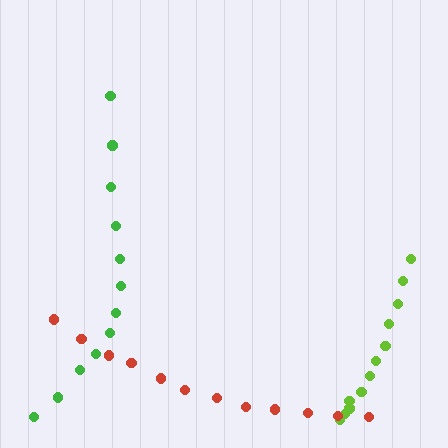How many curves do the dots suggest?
There are 3 distinct paths.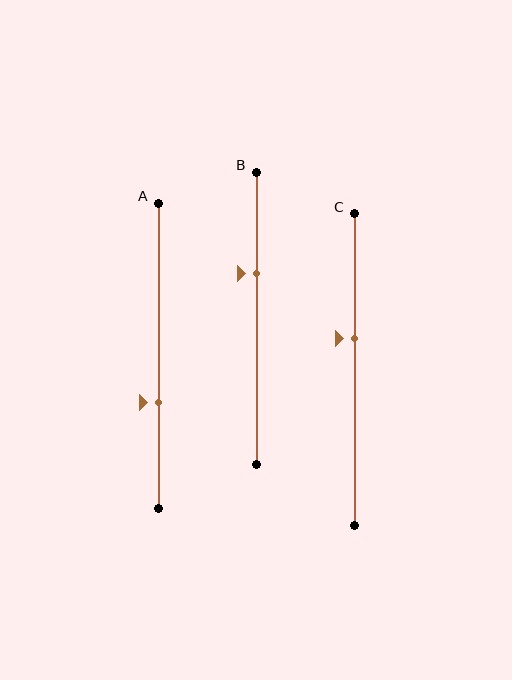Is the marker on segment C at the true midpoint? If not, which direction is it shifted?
No, the marker on segment C is shifted upward by about 10% of the segment length.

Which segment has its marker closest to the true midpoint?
Segment C has its marker closest to the true midpoint.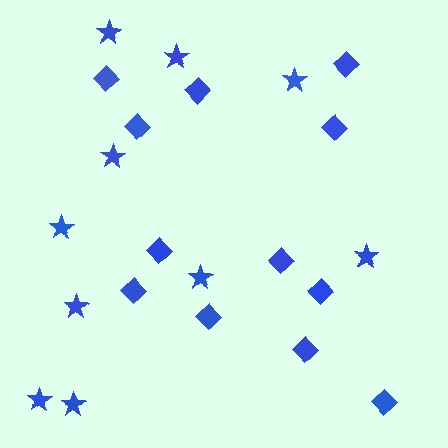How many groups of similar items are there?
There are 2 groups: one group of diamonds (12) and one group of stars (10).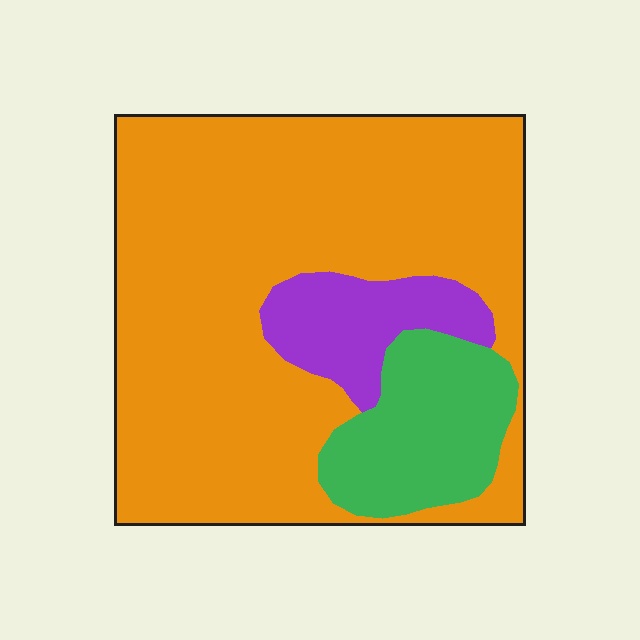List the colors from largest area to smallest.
From largest to smallest: orange, green, purple.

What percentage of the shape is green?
Green takes up about one sixth (1/6) of the shape.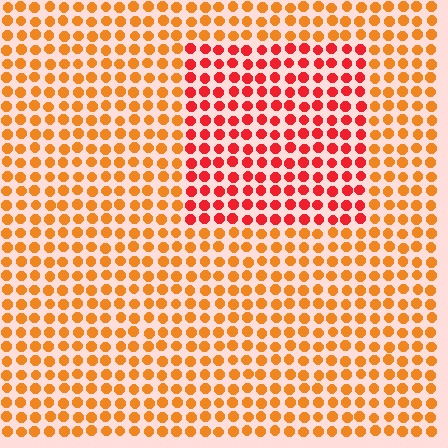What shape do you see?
I see a rectangle.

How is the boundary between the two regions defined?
The boundary is defined purely by a slight shift in hue (about 34 degrees). Spacing, size, and orientation are identical on both sides.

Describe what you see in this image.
The image is filled with small orange elements in a uniform arrangement. A rectangle-shaped region is visible where the elements are tinted to a slightly different hue, forming a subtle color boundary.